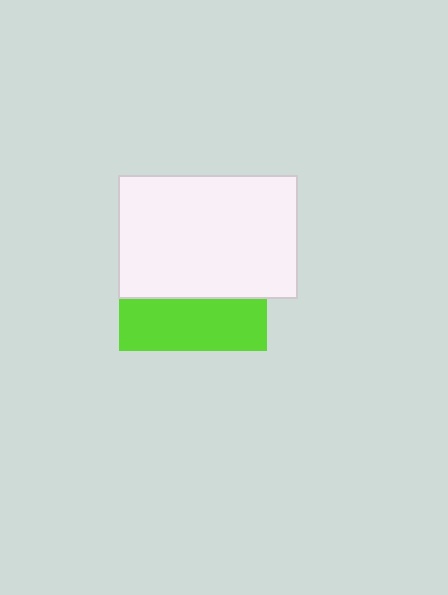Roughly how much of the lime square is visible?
A small part of it is visible (roughly 35%).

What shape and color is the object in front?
The object in front is a white rectangle.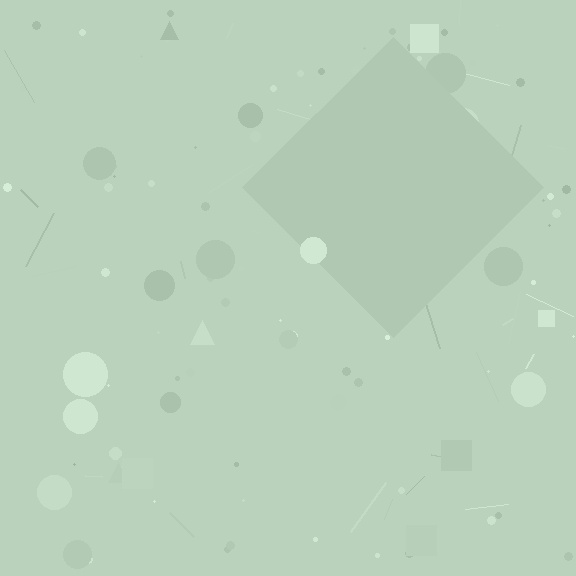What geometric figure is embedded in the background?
A diamond is embedded in the background.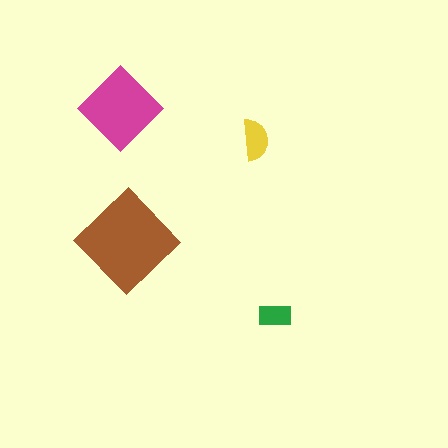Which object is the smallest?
The green rectangle.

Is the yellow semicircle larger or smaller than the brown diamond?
Smaller.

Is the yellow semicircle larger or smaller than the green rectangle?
Larger.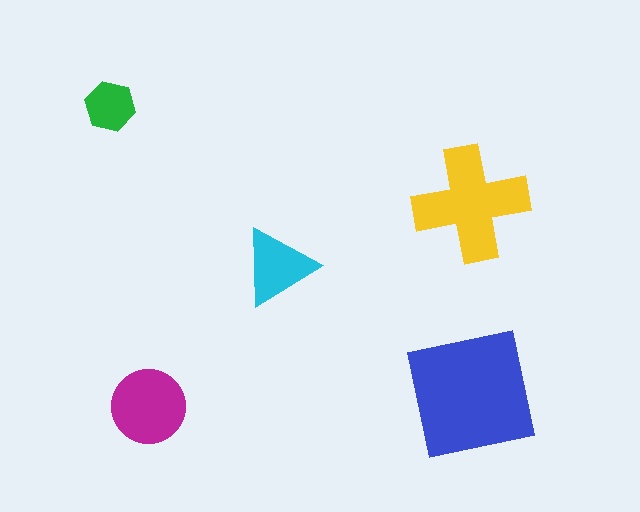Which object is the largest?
The blue square.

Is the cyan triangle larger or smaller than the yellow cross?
Smaller.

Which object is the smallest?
The green hexagon.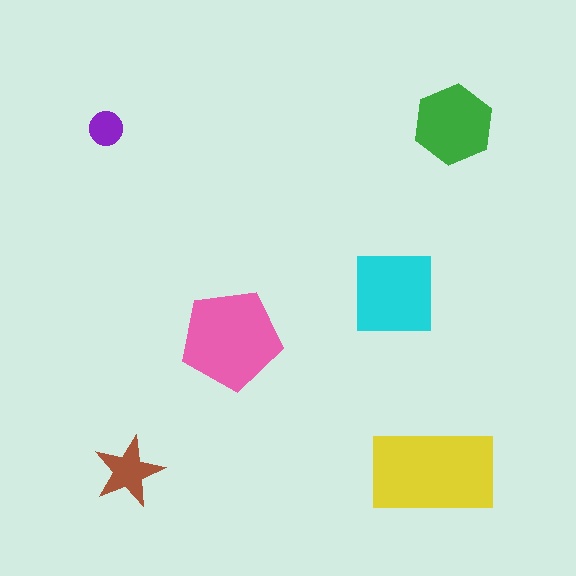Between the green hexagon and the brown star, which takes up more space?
The green hexagon.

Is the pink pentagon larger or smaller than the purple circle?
Larger.